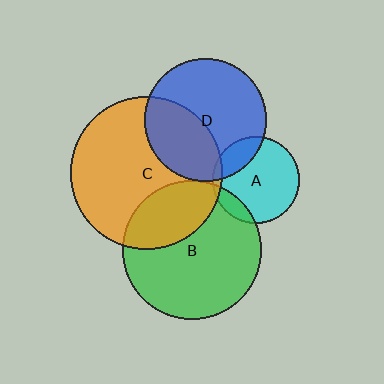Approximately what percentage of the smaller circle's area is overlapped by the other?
Approximately 40%.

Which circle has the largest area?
Circle C (orange).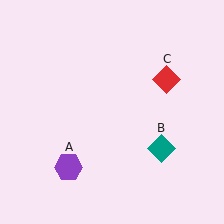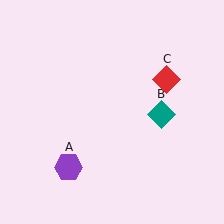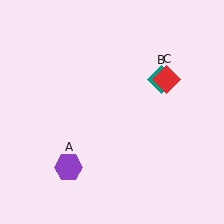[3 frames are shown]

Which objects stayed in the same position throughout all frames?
Purple hexagon (object A) and red diamond (object C) remained stationary.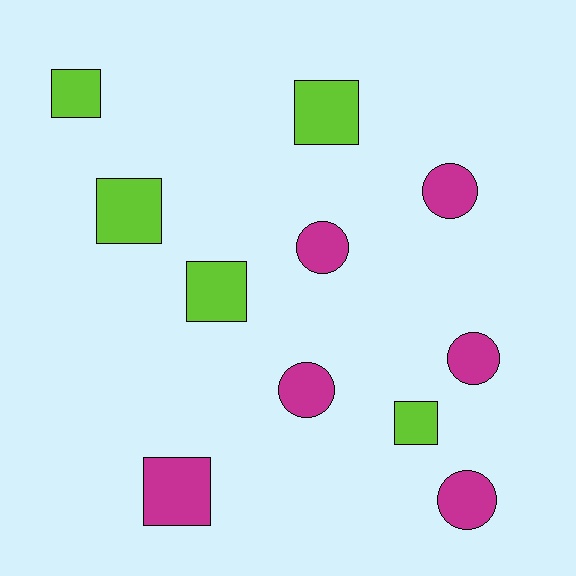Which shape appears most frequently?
Square, with 6 objects.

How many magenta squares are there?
There is 1 magenta square.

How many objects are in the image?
There are 11 objects.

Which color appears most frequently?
Magenta, with 6 objects.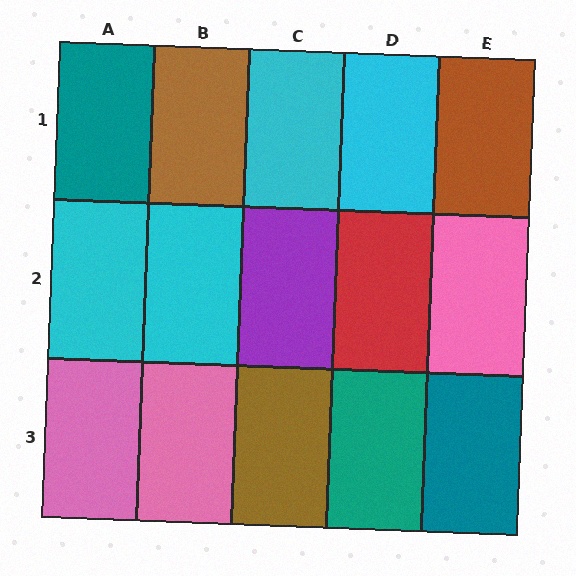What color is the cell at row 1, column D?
Cyan.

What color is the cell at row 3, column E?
Teal.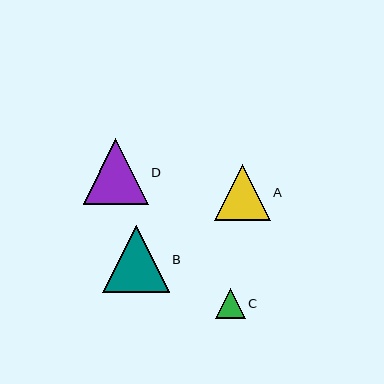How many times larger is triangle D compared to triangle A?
Triangle D is approximately 1.2 times the size of triangle A.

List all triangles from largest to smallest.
From largest to smallest: B, D, A, C.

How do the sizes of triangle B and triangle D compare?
Triangle B and triangle D are approximately the same size.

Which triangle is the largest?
Triangle B is the largest with a size of approximately 67 pixels.